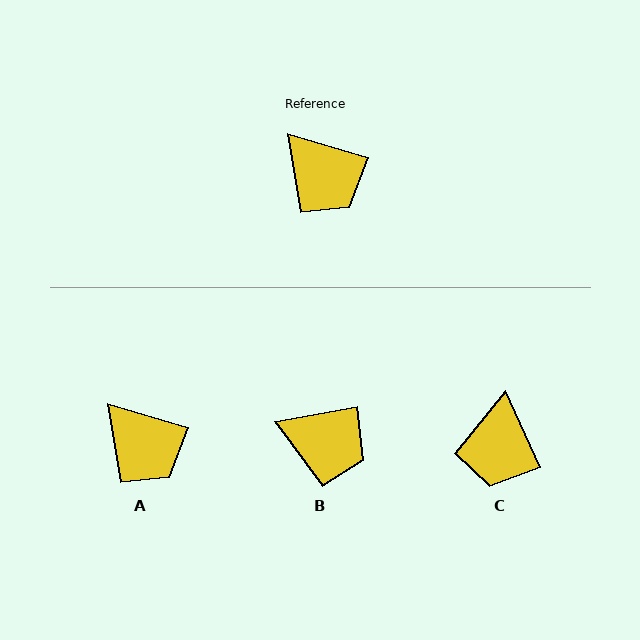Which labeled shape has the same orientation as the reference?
A.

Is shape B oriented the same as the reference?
No, it is off by about 27 degrees.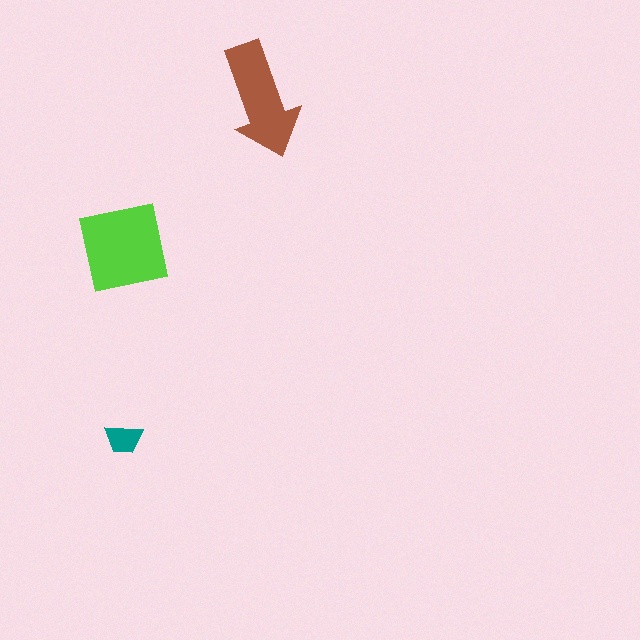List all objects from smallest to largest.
The teal trapezoid, the brown arrow, the lime square.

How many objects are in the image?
There are 3 objects in the image.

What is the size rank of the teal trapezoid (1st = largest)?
3rd.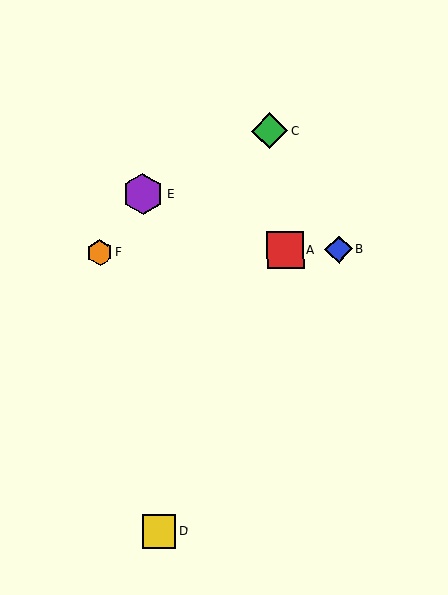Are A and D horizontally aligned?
No, A is at y≈250 and D is at y≈531.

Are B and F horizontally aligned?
Yes, both are at y≈249.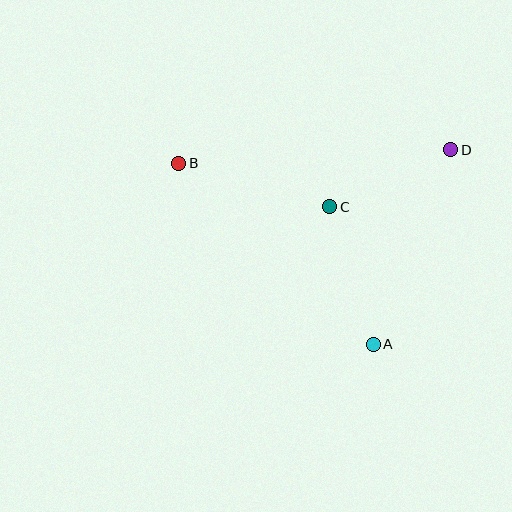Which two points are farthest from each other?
Points B and D are farthest from each other.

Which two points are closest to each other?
Points C and D are closest to each other.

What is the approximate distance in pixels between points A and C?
The distance between A and C is approximately 144 pixels.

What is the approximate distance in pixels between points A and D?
The distance between A and D is approximately 209 pixels.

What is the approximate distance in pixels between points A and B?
The distance between A and B is approximately 266 pixels.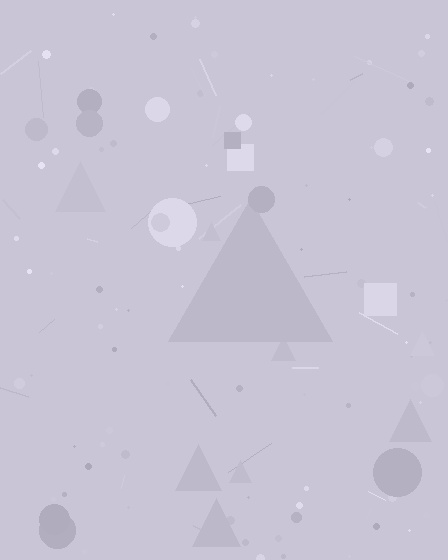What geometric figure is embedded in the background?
A triangle is embedded in the background.